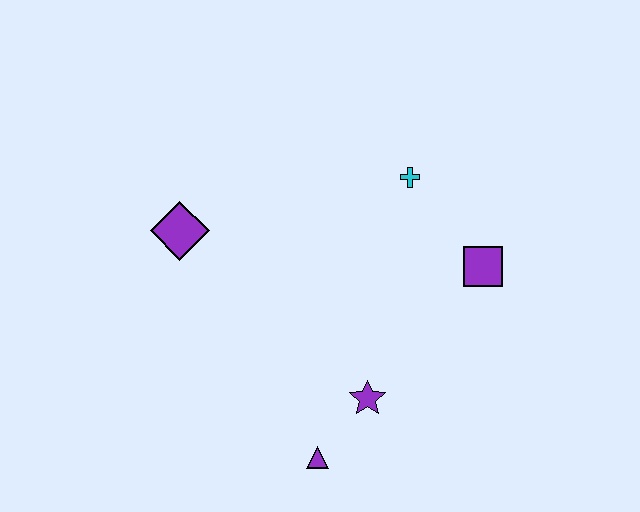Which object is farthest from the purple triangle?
The cyan cross is farthest from the purple triangle.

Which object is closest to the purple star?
The purple triangle is closest to the purple star.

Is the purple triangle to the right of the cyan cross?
No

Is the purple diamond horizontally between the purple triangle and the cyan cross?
No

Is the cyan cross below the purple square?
No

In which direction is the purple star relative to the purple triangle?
The purple star is above the purple triangle.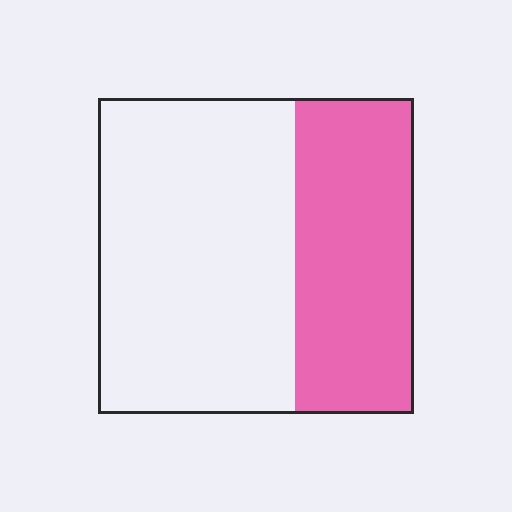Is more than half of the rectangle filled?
No.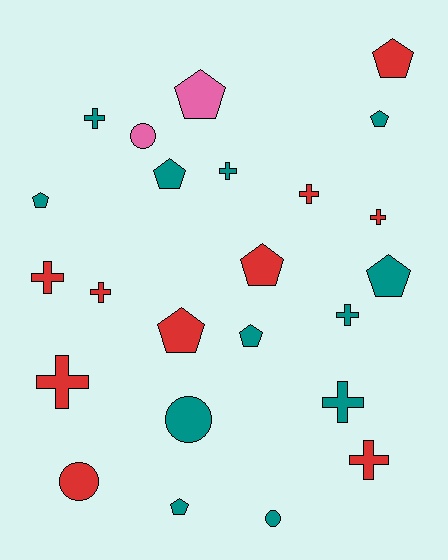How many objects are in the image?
There are 24 objects.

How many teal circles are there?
There are 2 teal circles.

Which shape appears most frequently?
Pentagon, with 10 objects.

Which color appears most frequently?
Teal, with 12 objects.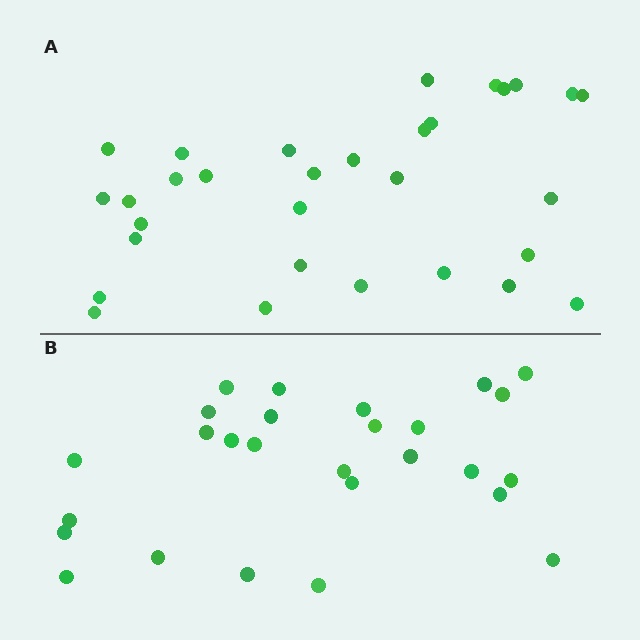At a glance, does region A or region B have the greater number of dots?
Region A (the top region) has more dots.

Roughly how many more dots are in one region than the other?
Region A has about 4 more dots than region B.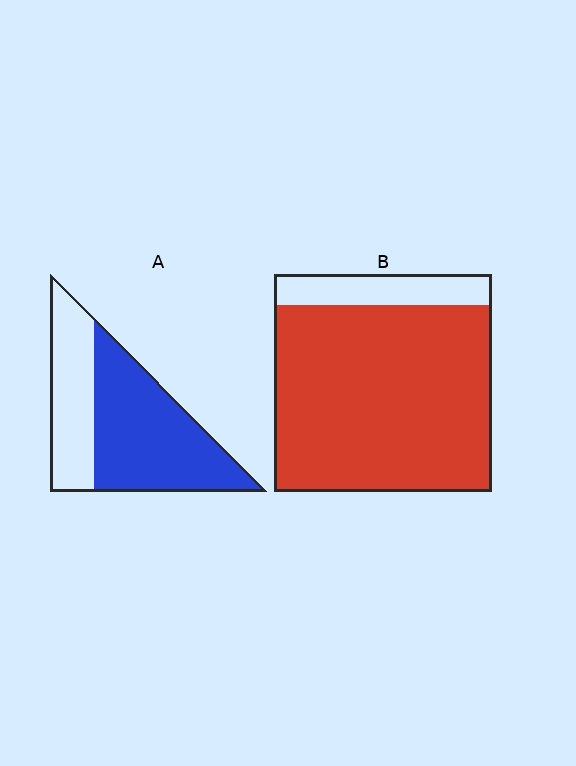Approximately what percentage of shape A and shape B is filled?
A is approximately 65% and B is approximately 85%.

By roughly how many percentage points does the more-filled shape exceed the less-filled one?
By roughly 20 percentage points (B over A).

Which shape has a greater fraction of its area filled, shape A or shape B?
Shape B.